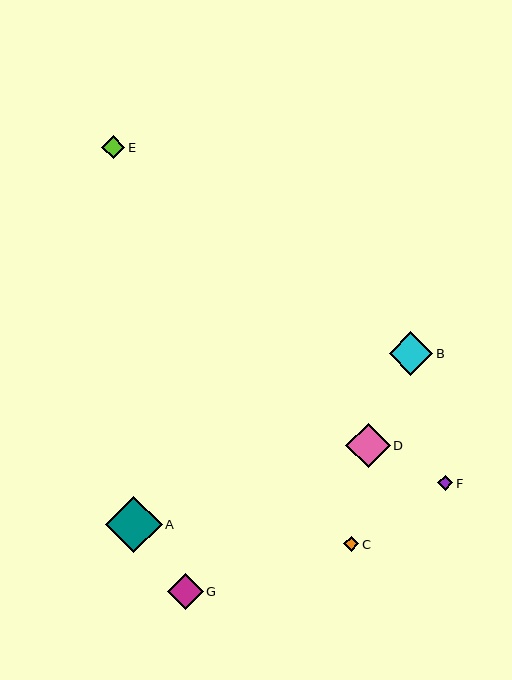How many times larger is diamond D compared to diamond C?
Diamond D is approximately 2.9 times the size of diamond C.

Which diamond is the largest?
Diamond A is the largest with a size of approximately 56 pixels.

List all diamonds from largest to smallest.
From largest to smallest: A, D, B, G, E, F, C.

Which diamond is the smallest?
Diamond C is the smallest with a size of approximately 15 pixels.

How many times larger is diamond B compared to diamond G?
Diamond B is approximately 1.2 times the size of diamond G.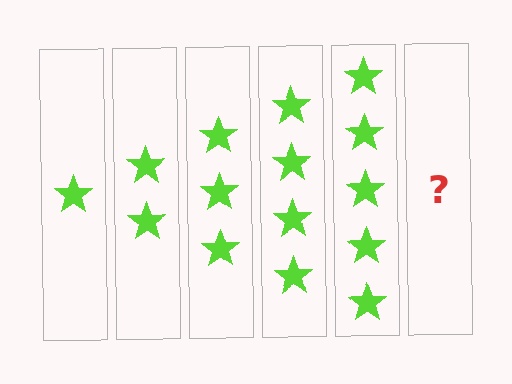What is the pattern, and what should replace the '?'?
The pattern is that each step adds one more star. The '?' should be 6 stars.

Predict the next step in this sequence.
The next step is 6 stars.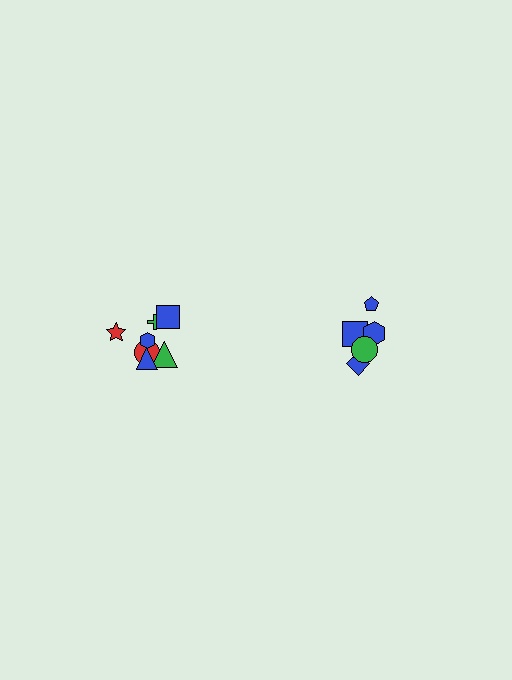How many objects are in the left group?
There are 7 objects.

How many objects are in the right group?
There are 5 objects.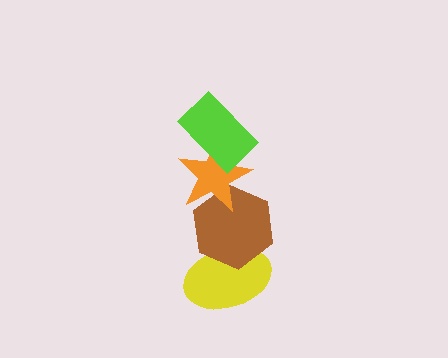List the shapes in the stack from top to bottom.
From top to bottom: the lime rectangle, the orange star, the brown hexagon, the yellow ellipse.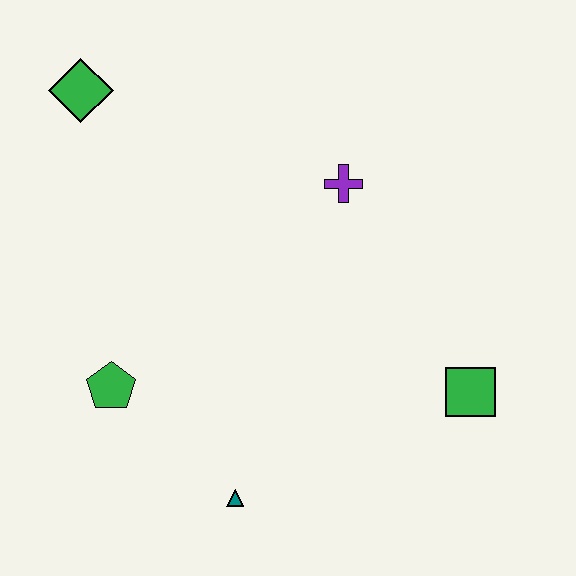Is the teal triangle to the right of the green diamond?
Yes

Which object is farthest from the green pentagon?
The green square is farthest from the green pentagon.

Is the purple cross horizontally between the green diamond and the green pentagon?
No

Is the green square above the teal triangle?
Yes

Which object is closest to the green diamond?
The purple cross is closest to the green diamond.